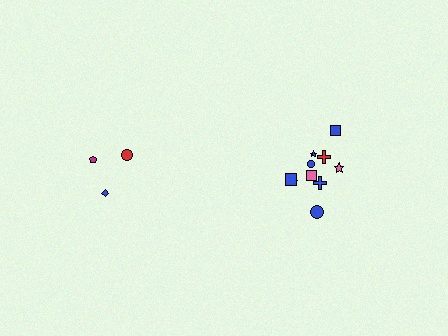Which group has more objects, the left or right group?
The right group.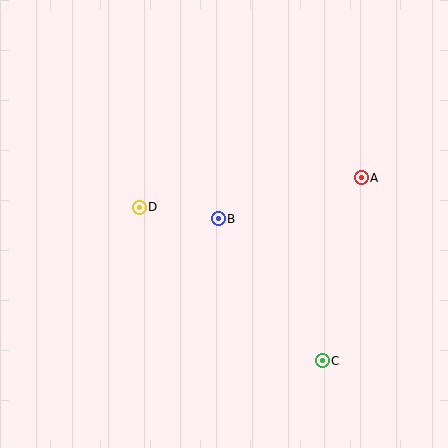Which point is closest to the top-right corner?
Point A is closest to the top-right corner.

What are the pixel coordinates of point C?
Point C is at (322, 361).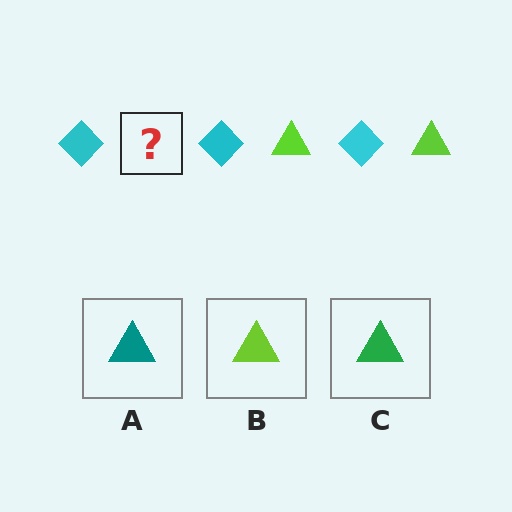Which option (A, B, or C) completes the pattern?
B.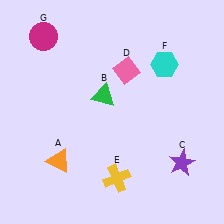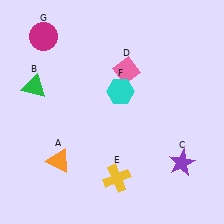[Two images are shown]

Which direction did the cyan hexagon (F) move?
The cyan hexagon (F) moved left.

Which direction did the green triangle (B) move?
The green triangle (B) moved left.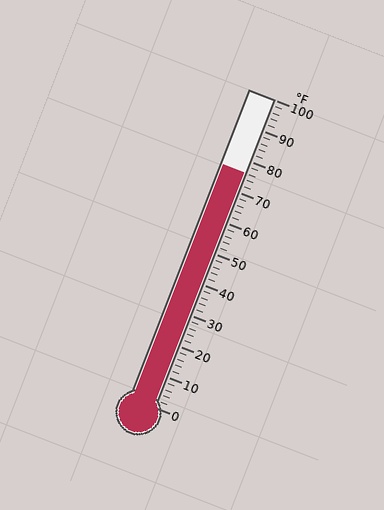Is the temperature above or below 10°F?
The temperature is above 10°F.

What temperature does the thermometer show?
The thermometer shows approximately 76°F.